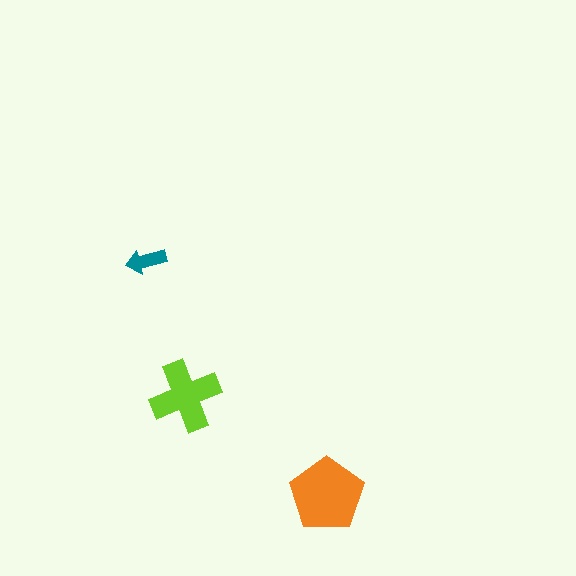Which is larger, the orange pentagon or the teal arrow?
The orange pentagon.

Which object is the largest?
The orange pentagon.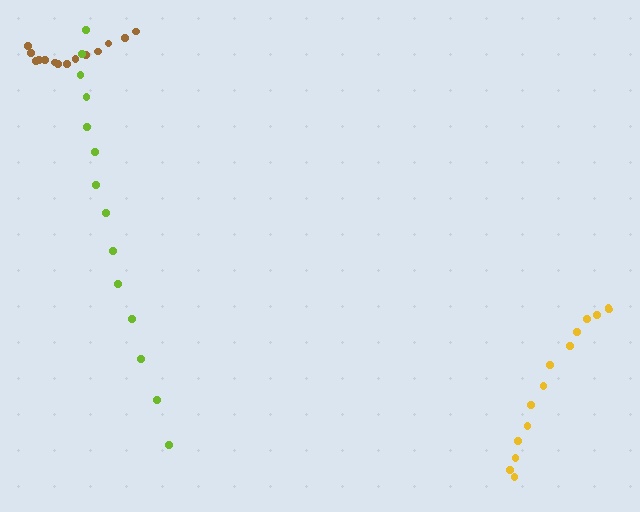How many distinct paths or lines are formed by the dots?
There are 3 distinct paths.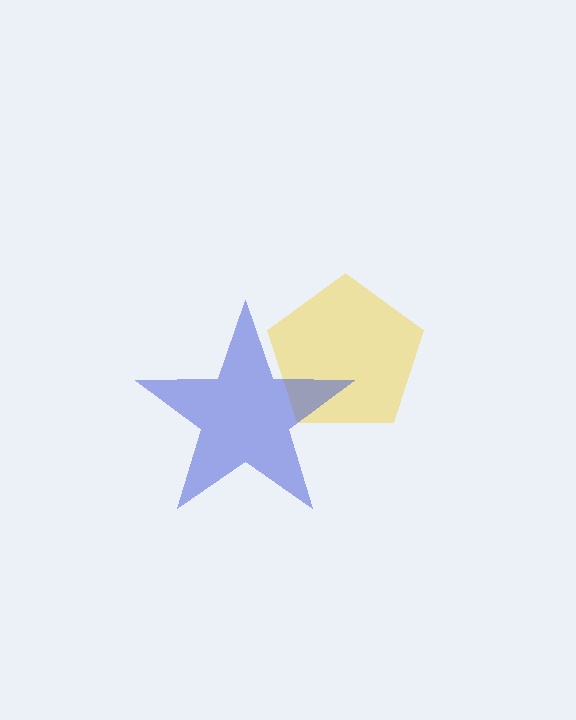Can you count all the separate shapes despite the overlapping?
Yes, there are 2 separate shapes.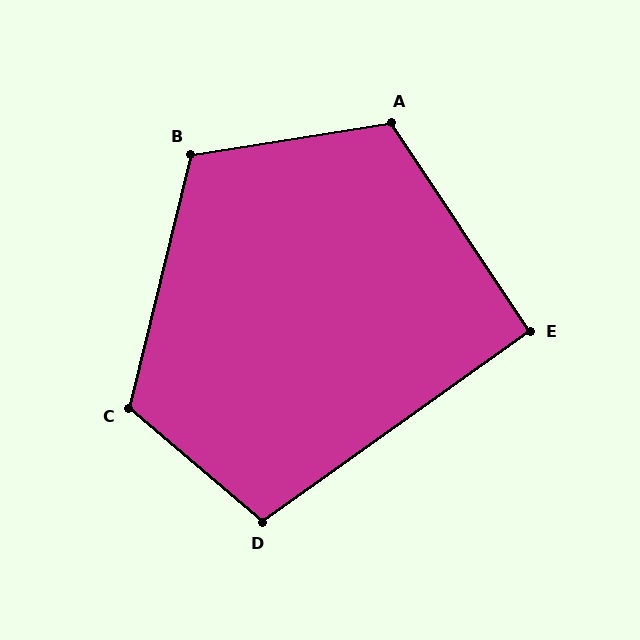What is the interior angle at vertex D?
Approximately 104 degrees (obtuse).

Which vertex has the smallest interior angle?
E, at approximately 92 degrees.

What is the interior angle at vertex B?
Approximately 113 degrees (obtuse).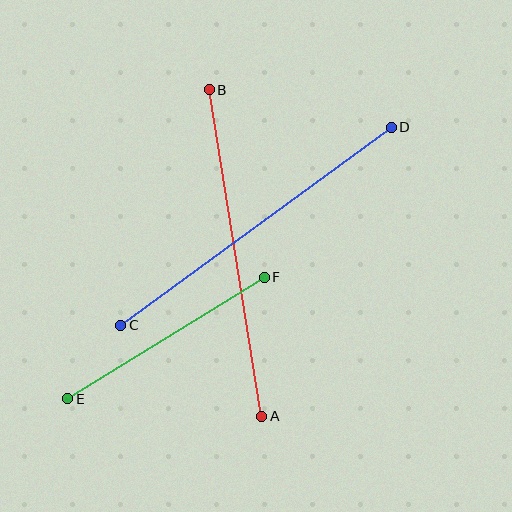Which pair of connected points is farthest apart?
Points C and D are farthest apart.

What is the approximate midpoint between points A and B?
The midpoint is at approximately (235, 253) pixels.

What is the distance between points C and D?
The distance is approximately 335 pixels.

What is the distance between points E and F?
The distance is approximately 231 pixels.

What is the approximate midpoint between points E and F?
The midpoint is at approximately (166, 338) pixels.